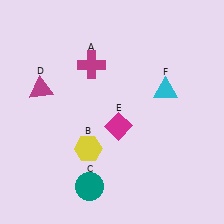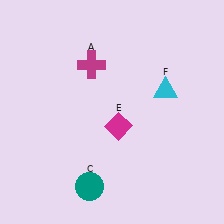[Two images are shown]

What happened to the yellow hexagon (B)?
The yellow hexagon (B) was removed in Image 2. It was in the bottom-left area of Image 1.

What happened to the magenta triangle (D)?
The magenta triangle (D) was removed in Image 2. It was in the top-left area of Image 1.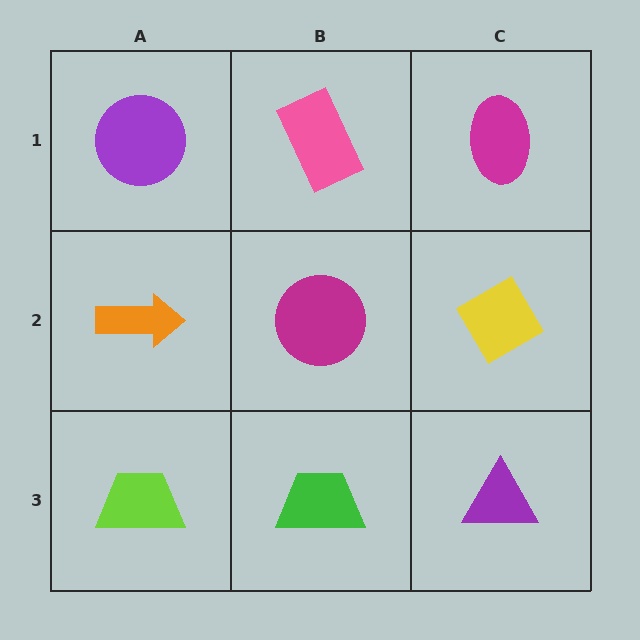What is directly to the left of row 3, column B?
A lime trapezoid.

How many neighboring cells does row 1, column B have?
3.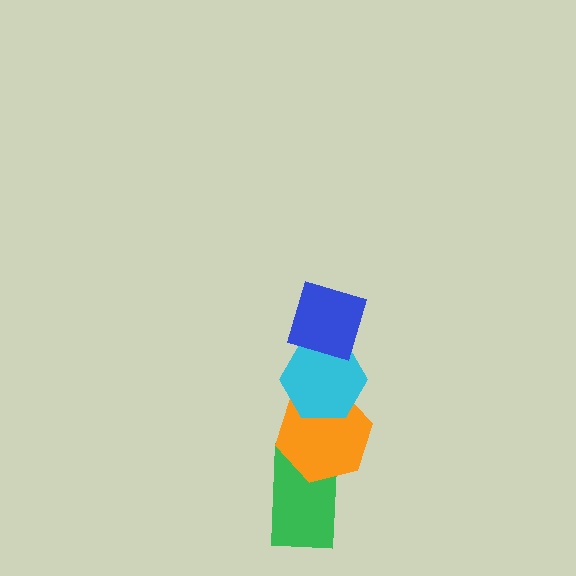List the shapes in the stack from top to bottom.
From top to bottom: the blue diamond, the cyan hexagon, the orange hexagon, the green rectangle.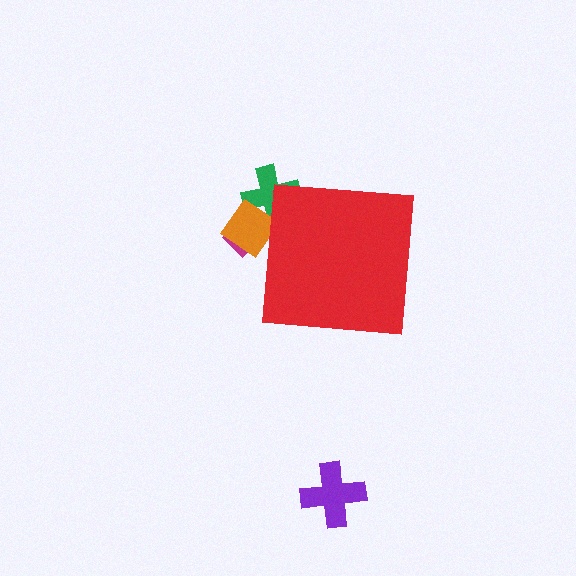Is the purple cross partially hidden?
No, the purple cross is fully visible.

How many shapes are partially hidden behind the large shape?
3 shapes are partially hidden.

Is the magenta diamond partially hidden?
Yes, the magenta diamond is partially hidden behind the red square.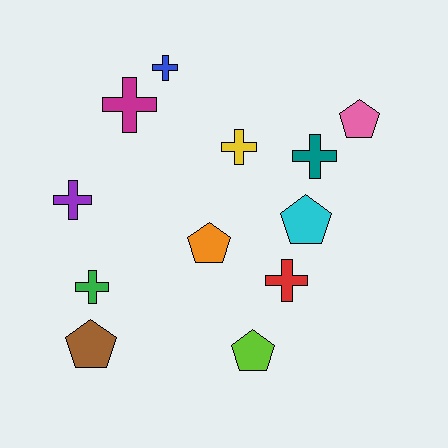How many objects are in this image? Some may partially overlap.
There are 12 objects.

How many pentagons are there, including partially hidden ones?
There are 5 pentagons.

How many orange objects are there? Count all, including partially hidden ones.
There is 1 orange object.